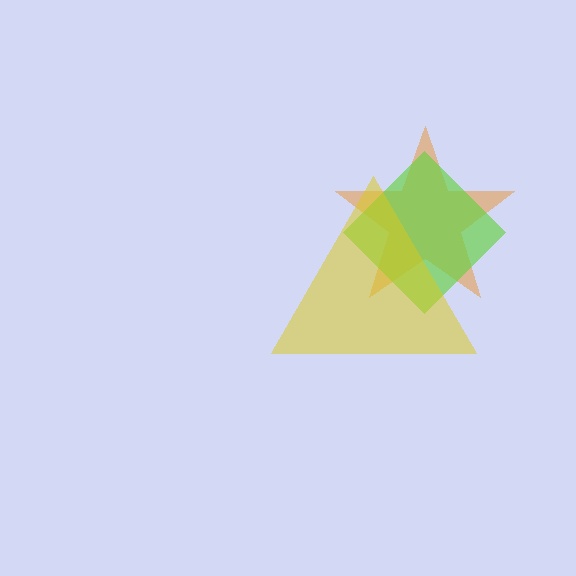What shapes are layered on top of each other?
The layered shapes are: an orange star, a lime diamond, a yellow triangle.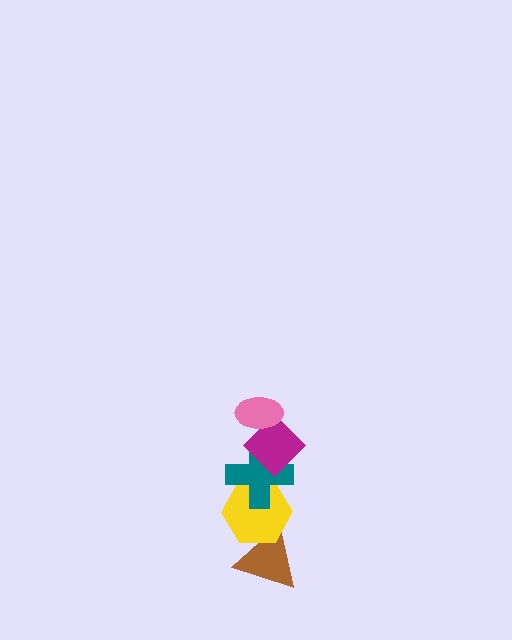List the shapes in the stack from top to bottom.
From top to bottom: the pink ellipse, the magenta diamond, the teal cross, the yellow hexagon, the brown triangle.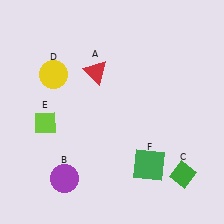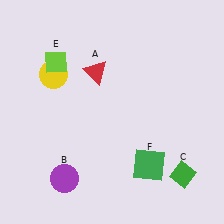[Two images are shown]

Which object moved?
The lime diamond (E) moved up.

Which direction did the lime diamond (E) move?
The lime diamond (E) moved up.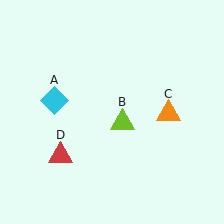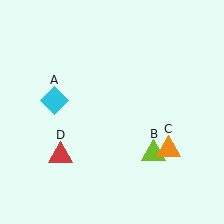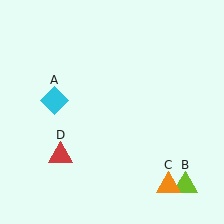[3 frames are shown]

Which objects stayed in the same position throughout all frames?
Cyan diamond (object A) and red triangle (object D) remained stationary.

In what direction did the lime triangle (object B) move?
The lime triangle (object B) moved down and to the right.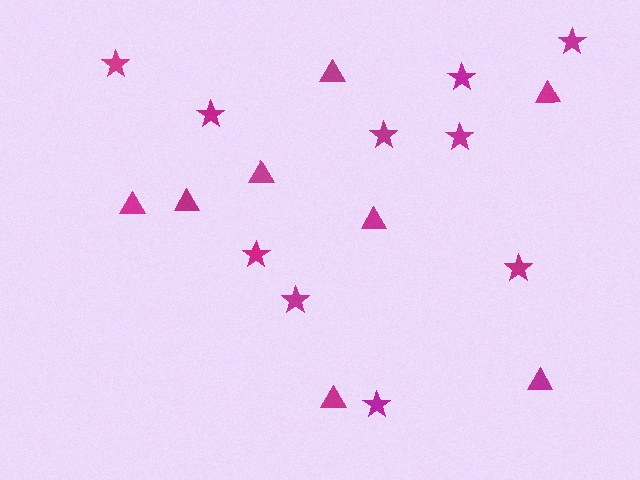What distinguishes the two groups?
There are 2 groups: one group of stars (10) and one group of triangles (8).